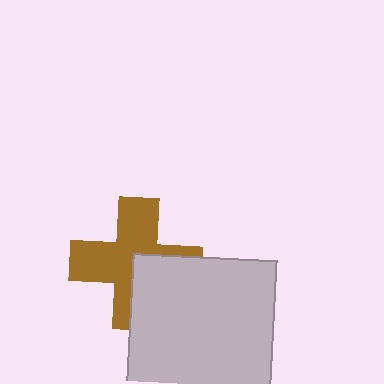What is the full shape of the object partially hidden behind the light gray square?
The partially hidden object is a brown cross.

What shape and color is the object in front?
The object in front is a light gray square.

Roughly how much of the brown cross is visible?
About half of it is visible (roughly 64%).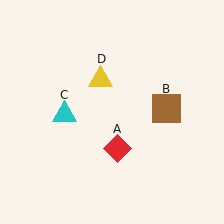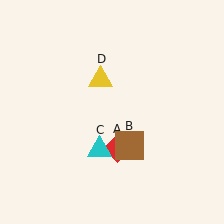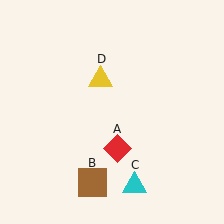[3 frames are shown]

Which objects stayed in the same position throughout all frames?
Red diamond (object A) and yellow triangle (object D) remained stationary.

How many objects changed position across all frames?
2 objects changed position: brown square (object B), cyan triangle (object C).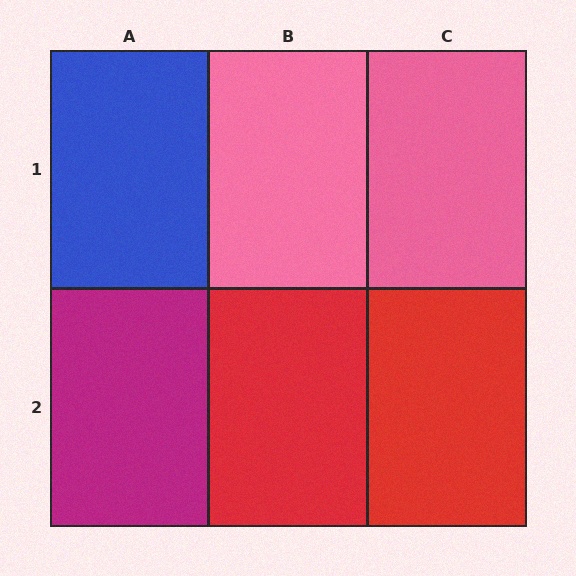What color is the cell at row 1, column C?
Pink.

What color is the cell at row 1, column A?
Blue.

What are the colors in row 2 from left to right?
Magenta, red, red.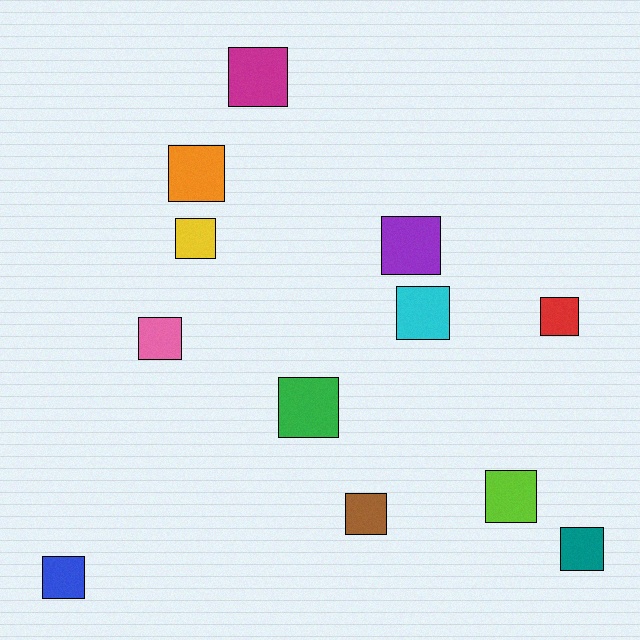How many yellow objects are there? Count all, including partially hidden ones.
There is 1 yellow object.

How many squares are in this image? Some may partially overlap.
There are 12 squares.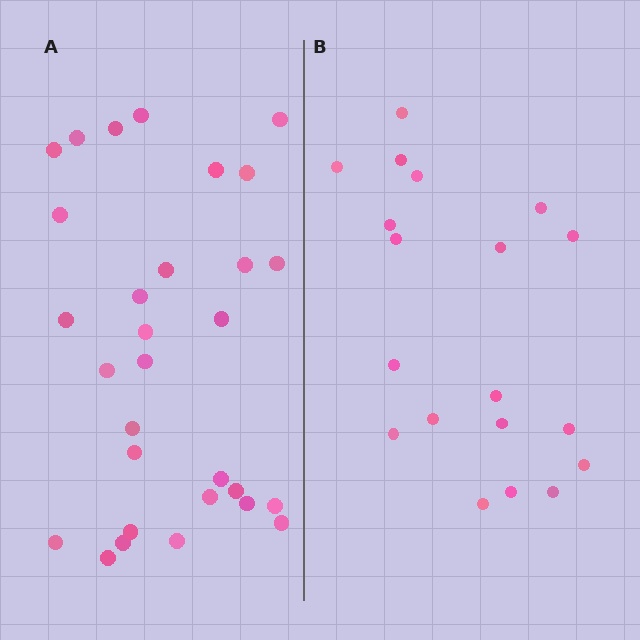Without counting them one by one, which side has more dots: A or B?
Region A (the left region) has more dots.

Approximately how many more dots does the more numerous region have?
Region A has roughly 12 or so more dots than region B.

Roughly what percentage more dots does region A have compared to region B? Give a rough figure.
About 60% more.